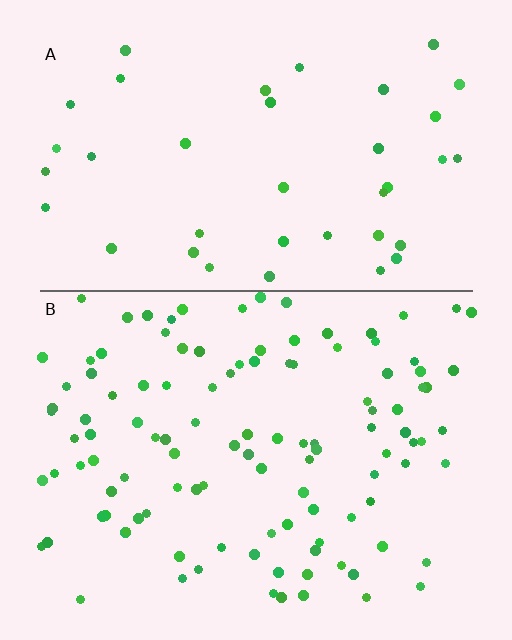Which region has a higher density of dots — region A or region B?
B (the bottom).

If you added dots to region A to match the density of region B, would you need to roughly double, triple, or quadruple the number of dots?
Approximately triple.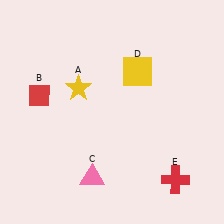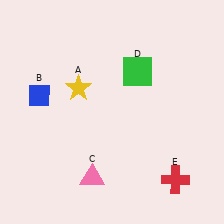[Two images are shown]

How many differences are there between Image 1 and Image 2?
There are 2 differences between the two images.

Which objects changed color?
B changed from red to blue. D changed from yellow to green.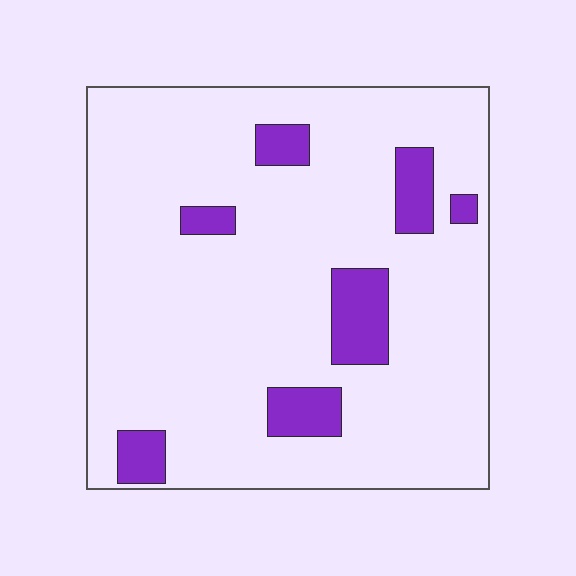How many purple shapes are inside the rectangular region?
7.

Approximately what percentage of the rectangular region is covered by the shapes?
Approximately 10%.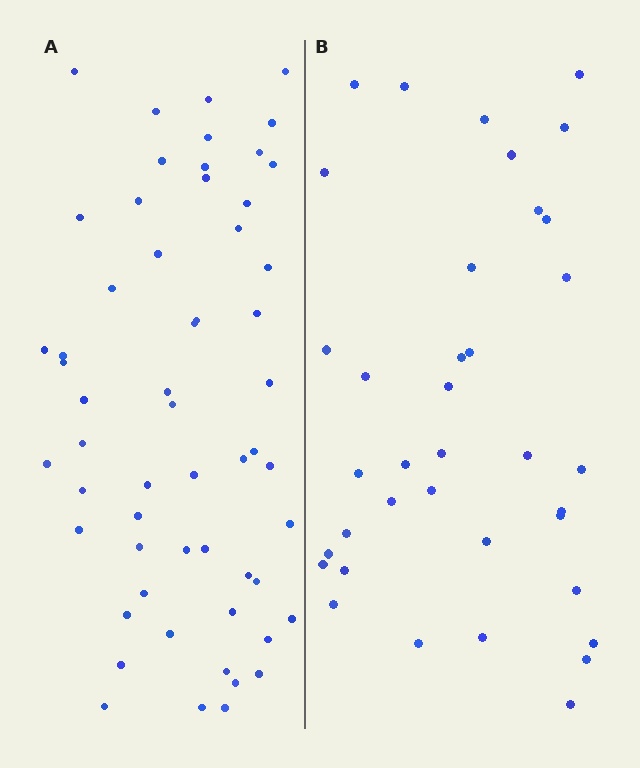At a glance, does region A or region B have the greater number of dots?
Region A (the left region) has more dots.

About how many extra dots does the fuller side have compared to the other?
Region A has approximately 20 more dots than region B.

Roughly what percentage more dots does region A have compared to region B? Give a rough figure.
About 55% more.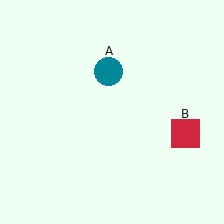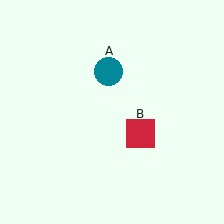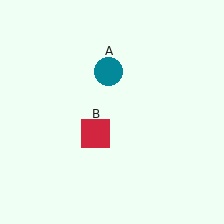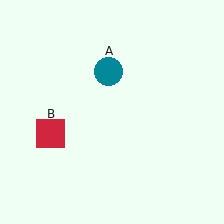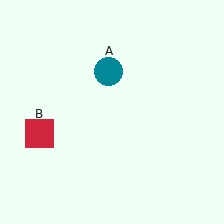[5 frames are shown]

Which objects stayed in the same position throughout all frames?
Teal circle (object A) remained stationary.